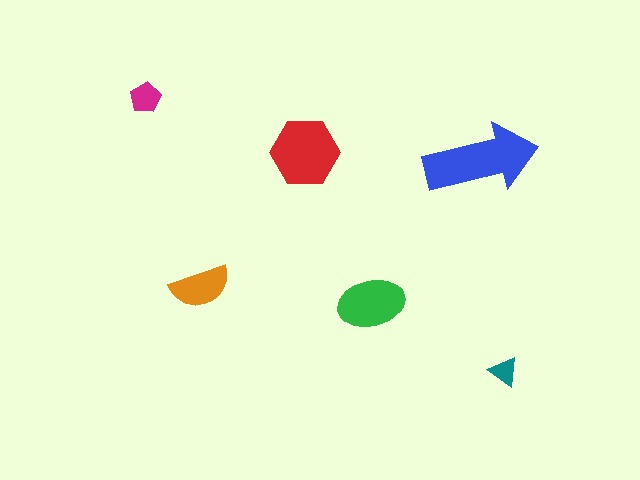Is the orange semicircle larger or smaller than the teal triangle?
Larger.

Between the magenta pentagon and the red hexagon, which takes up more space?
The red hexagon.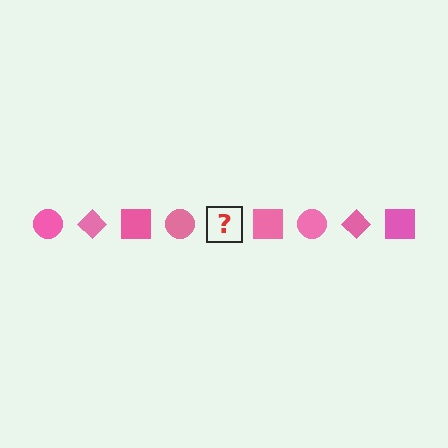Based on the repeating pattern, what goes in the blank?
The blank should be a pink diamond.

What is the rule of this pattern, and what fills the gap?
The rule is that the pattern cycles through circle, diamond, square shapes in pink. The gap should be filled with a pink diamond.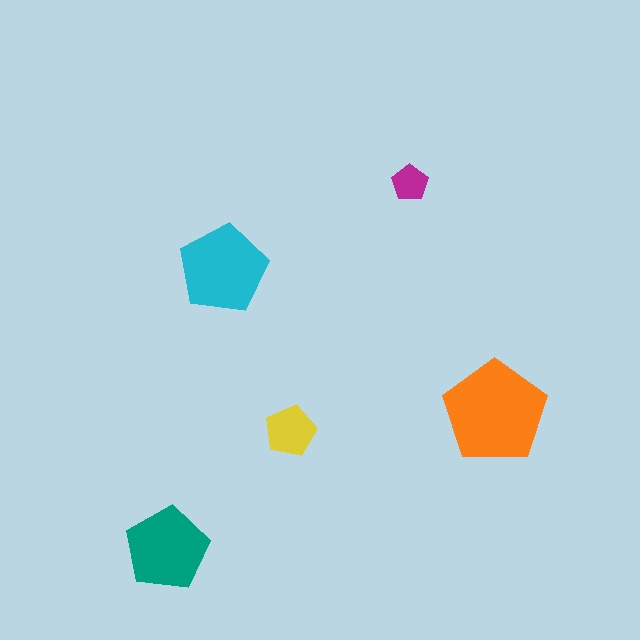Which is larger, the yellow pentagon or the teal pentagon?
The teal one.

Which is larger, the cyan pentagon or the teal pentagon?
The cyan one.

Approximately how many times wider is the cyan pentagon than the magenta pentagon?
About 2.5 times wider.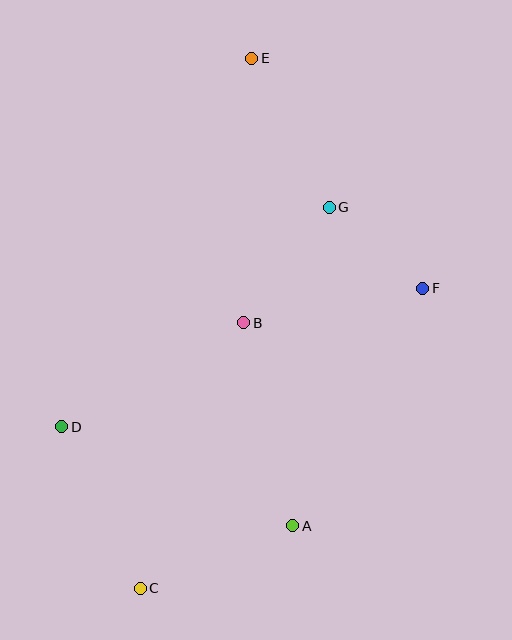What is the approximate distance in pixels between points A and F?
The distance between A and F is approximately 271 pixels.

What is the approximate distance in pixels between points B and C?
The distance between B and C is approximately 285 pixels.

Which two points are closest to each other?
Points F and G are closest to each other.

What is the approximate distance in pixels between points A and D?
The distance between A and D is approximately 251 pixels.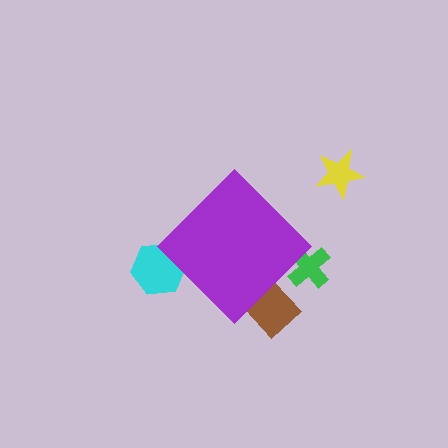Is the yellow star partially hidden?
No, the yellow star is fully visible.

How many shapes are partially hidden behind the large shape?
3 shapes are partially hidden.